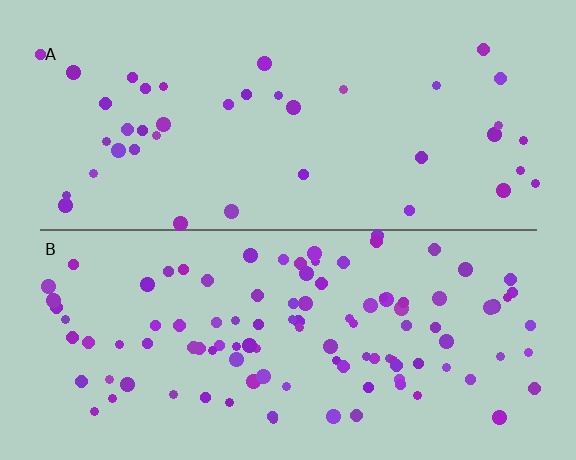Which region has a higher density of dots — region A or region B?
B (the bottom).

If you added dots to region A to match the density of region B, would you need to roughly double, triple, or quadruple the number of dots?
Approximately triple.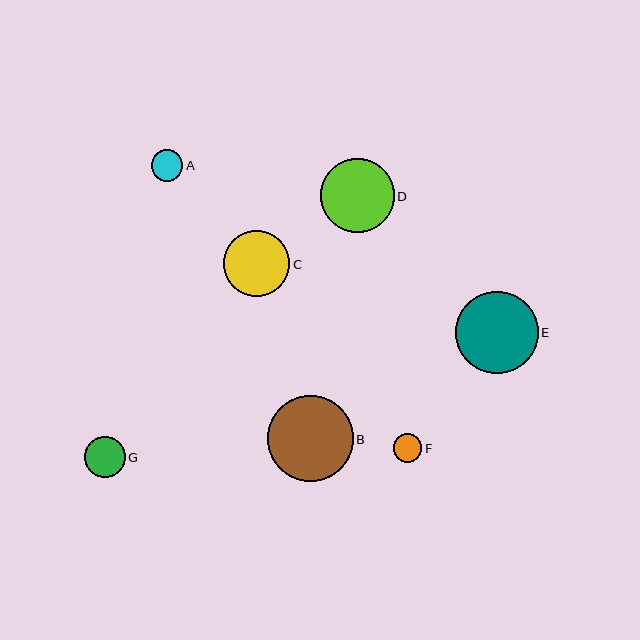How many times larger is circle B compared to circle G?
Circle B is approximately 2.1 times the size of circle G.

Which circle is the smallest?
Circle F is the smallest with a size of approximately 28 pixels.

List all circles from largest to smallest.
From largest to smallest: B, E, D, C, G, A, F.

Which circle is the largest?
Circle B is the largest with a size of approximately 86 pixels.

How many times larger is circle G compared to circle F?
Circle G is approximately 1.4 times the size of circle F.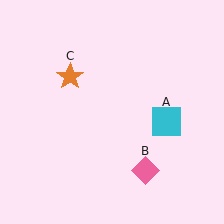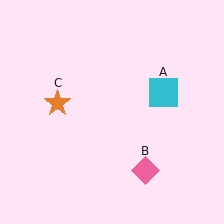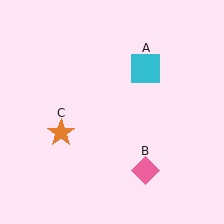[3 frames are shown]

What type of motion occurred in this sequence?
The cyan square (object A), orange star (object C) rotated counterclockwise around the center of the scene.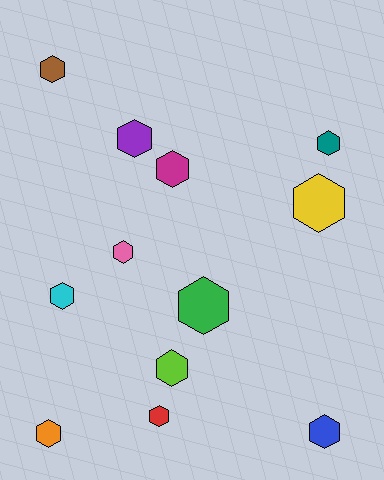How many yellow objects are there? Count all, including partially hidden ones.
There is 1 yellow object.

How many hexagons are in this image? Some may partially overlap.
There are 12 hexagons.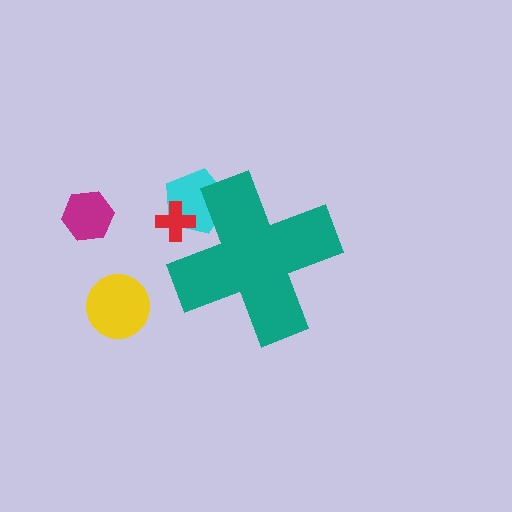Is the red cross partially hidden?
Yes, the red cross is partially hidden behind the teal cross.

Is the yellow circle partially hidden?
No, the yellow circle is fully visible.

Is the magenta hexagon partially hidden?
No, the magenta hexagon is fully visible.